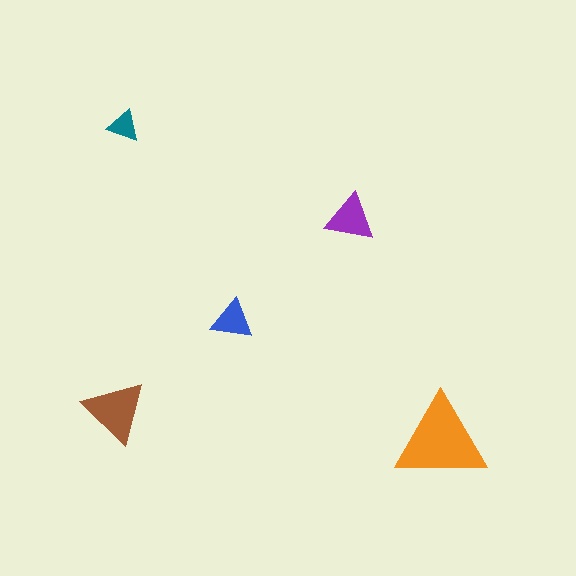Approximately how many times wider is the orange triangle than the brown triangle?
About 1.5 times wider.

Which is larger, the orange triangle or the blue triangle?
The orange one.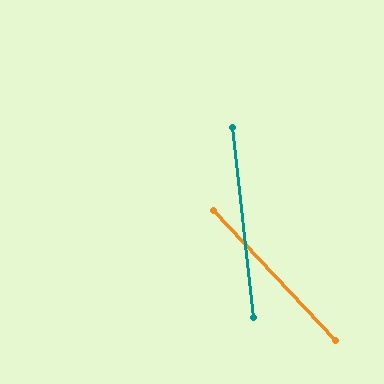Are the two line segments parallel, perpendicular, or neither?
Neither parallel nor perpendicular — they differ by about 37°.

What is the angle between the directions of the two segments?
Approximately 37 degrees.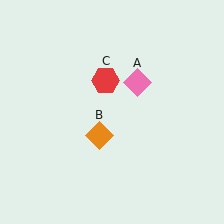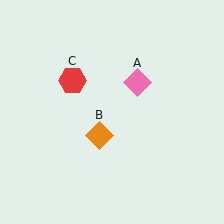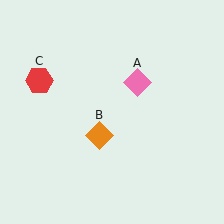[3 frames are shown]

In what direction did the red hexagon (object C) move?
The red hexagon (object C) moved left.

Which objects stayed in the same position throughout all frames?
Pink diamond (object A) and orange diamond (object B) remained stationary.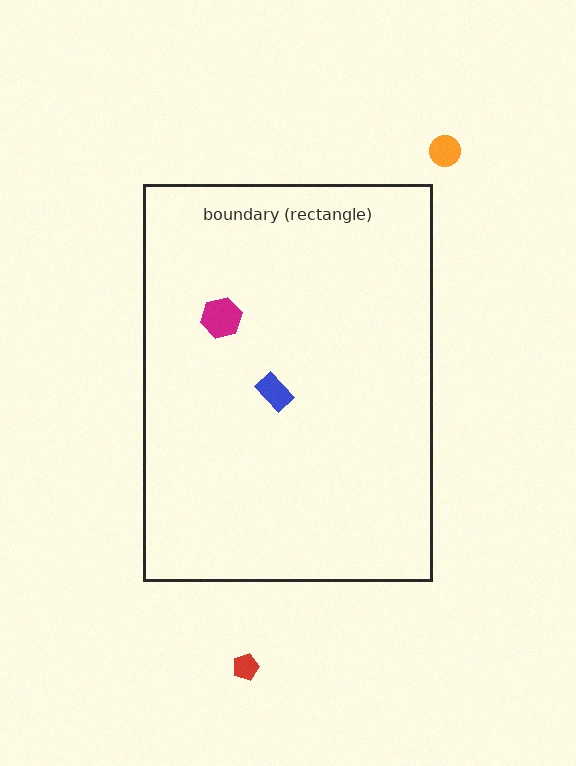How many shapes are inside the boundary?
2 inside, 2 outside.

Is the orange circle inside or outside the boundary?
Outside.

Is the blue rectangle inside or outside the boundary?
Inside.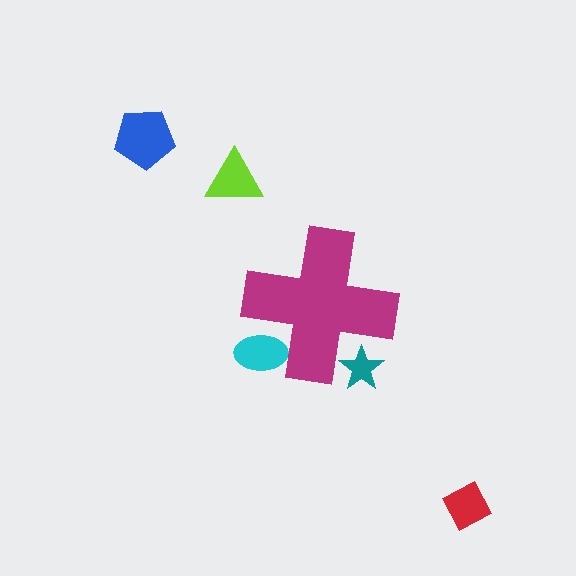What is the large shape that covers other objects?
A magenta cross.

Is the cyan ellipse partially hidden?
Yes, the cyan ellipse is partially hidden behind the magenta cross.